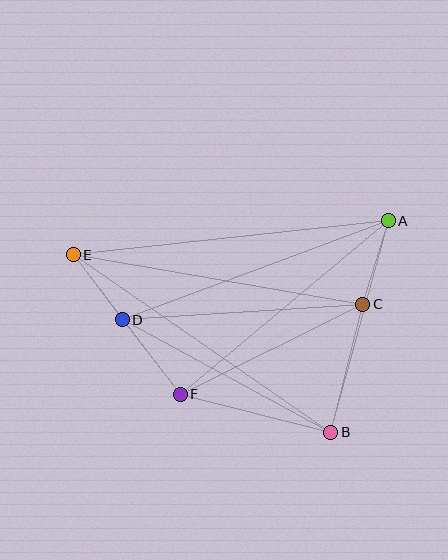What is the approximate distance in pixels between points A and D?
The distance between A and D is approximately 284 pixels.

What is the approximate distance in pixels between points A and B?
The distance between A and B is approximately 219 pixels.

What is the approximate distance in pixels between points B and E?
The distance between B and E is approximately 313 pixels.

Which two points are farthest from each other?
Points A and E are farthest from each other.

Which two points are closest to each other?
Points D and E are closest to each other.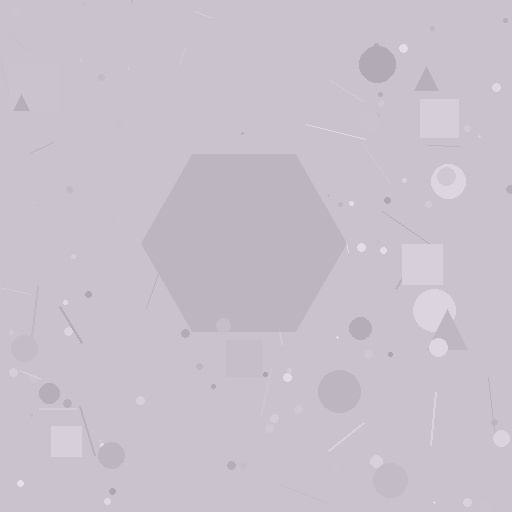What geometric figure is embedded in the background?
A hexagon is embedded in the background.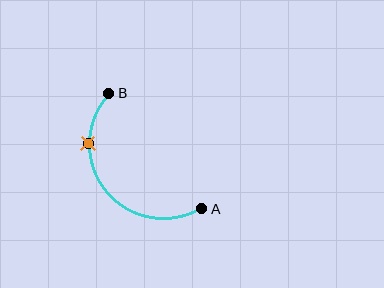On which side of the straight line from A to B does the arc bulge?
The arc bulges below and to the left of the straight line connecting A and B.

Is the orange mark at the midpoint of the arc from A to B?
No. The orange mark lies on the arc but is closer to endpoint B. The arc midpoint would be at the point on the curve equidistant along the arc from both A and B.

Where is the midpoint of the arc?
The arc midpoint is the point on the curve farthest from the straight line joining A and B. It sits below and to the left of that line.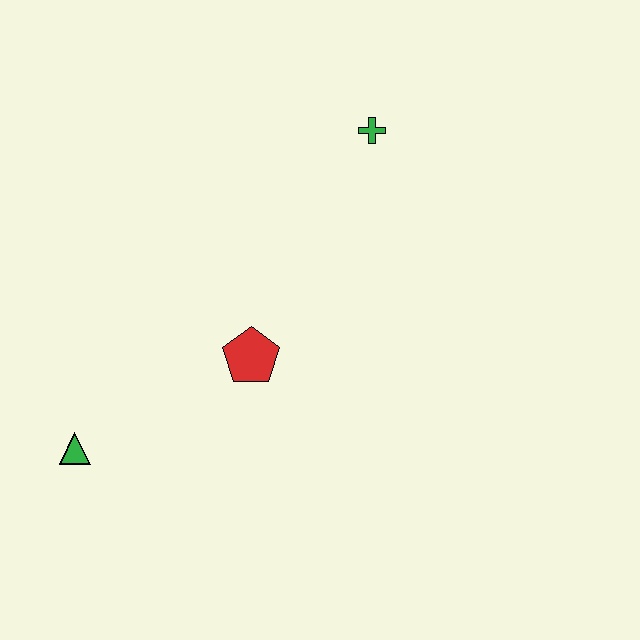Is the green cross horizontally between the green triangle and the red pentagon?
No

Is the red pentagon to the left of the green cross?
Yes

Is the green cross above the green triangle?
Yes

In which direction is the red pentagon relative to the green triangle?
The red pentagon is to the right of the green triangle.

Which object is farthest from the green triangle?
The green cross is farthest from the green triangle.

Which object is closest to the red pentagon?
The green triangle is closest to the red pentagon.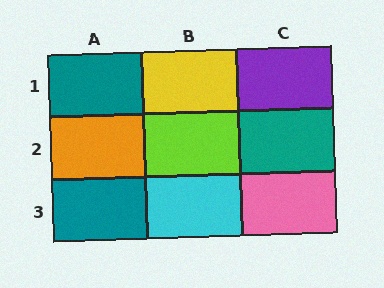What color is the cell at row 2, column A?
Orange.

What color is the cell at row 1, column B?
Yellow.